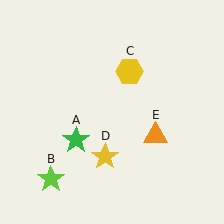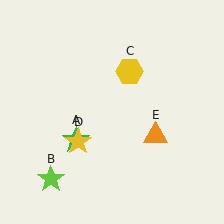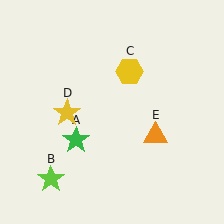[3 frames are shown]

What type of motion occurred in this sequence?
The yellow star (object D) rotated clockwise around the center of the scene.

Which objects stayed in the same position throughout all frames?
Green star (object A) and lime star (object B) and yellow hexagon (object C) and orange triangle (object E) remained stationary.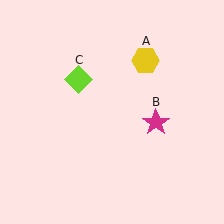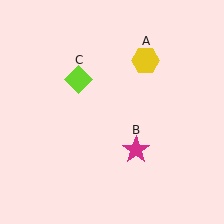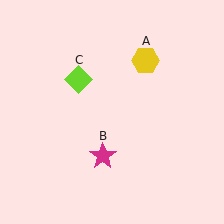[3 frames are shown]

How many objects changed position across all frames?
1 object changed position: magenta star (object B).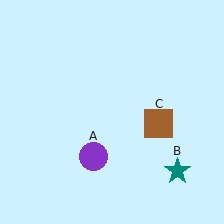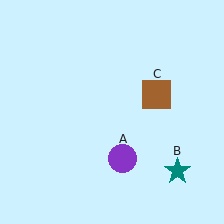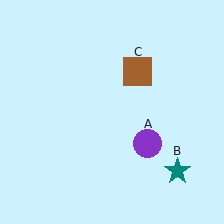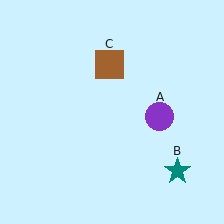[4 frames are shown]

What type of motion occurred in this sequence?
The purple circle (object A), brown square (object C) rotated counterclockwise around the center of the scene.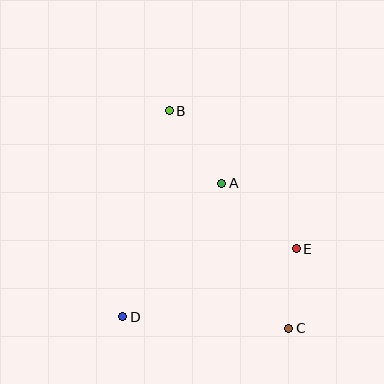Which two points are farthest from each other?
Points B and C are farthest from each other.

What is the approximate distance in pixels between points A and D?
The distance between A and D is approximately 166 pixels.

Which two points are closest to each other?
Points C and E are closest to each other.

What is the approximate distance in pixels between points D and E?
The distance between D and E is approximately 186 pixels.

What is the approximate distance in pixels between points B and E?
The distance between B and E is approximately 188 pixels.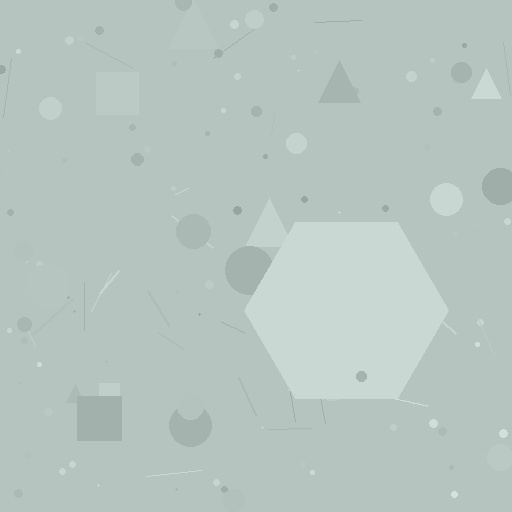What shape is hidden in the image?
A hexagon is hidden in the image.